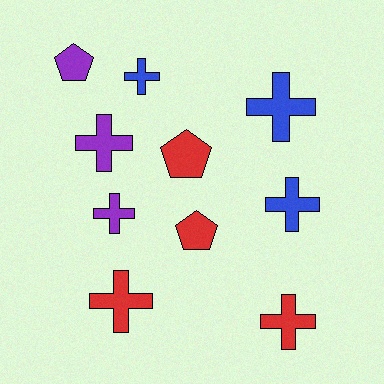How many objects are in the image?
There are 10 objects.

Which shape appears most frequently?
Cross, with 7 objects.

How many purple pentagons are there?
There is 1 purple pentagon.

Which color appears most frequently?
Red, with 4 objects.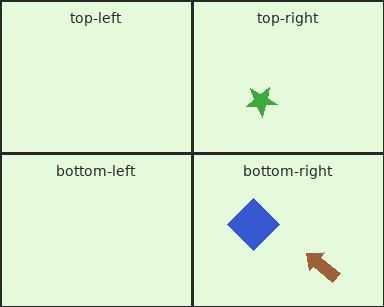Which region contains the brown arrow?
The bottom-right region.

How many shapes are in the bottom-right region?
3.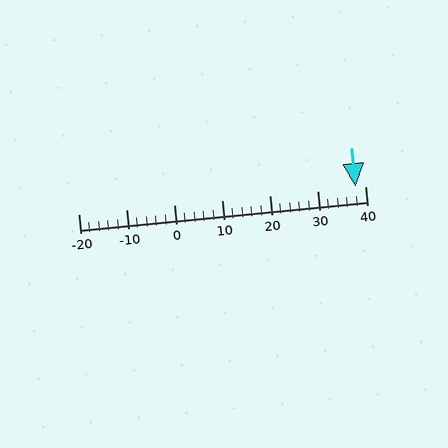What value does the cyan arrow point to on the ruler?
The cyan arrow points to approximately 38.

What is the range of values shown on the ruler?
The ruler shows values from -20 to 40.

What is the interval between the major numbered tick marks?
The major tick marks are spaced 10 units apart.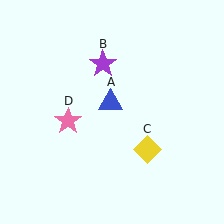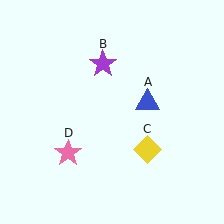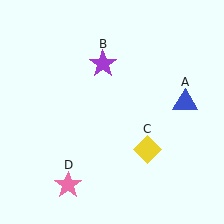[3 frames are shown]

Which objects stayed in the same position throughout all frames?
Purple star (object B) and yellow diamond (object C) remained stationary.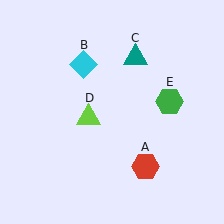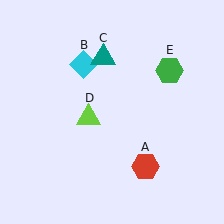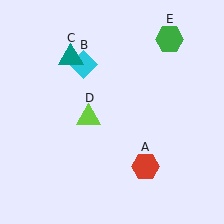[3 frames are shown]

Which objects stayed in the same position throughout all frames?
Red hexagon (object A) and cyan diamond (object B) and lime triangle (object D) remained stationary.